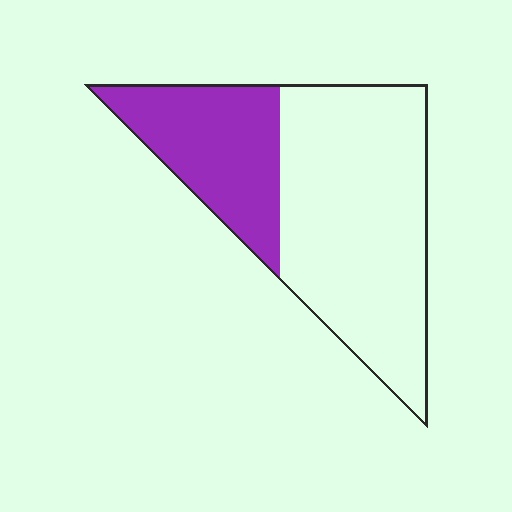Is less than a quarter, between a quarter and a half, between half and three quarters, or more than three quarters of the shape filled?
Between a quarter and a half.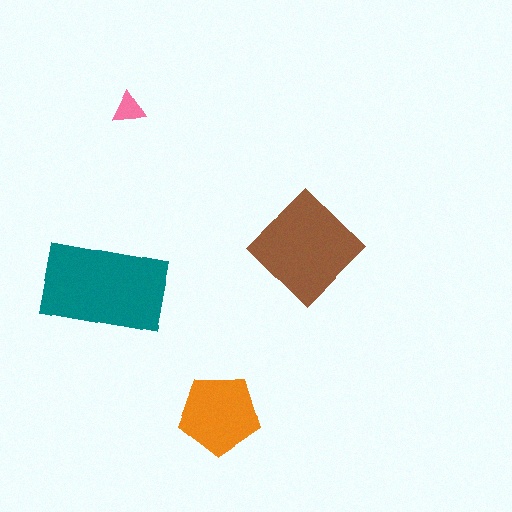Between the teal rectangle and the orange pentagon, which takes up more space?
The teal rectangle.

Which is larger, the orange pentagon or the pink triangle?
The orange pentagon.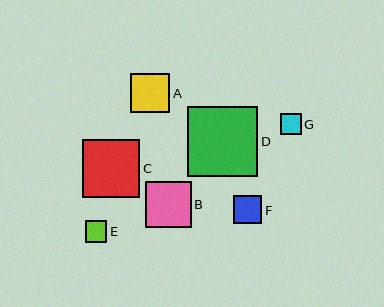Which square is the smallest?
Square G is the smallest with a size of approximately 21 pixels.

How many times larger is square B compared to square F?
Square B is approximately 1.6 times the size of square F.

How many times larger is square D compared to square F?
Square D is approximately 2.5 times the size of square F.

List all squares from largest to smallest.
From largest to smallest: D, C, B, A, F, E, G.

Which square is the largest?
Square D is the largest with a size of approximately 70 pixels.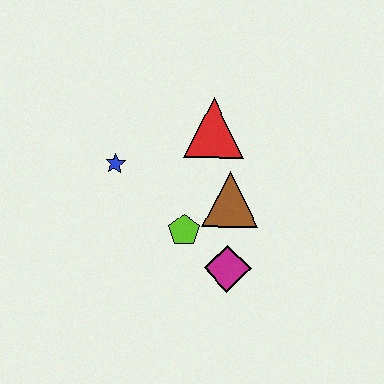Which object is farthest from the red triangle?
The magenta diamond is farthest from the red triangle.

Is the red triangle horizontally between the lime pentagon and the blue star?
No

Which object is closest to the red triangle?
The brown triangle is closest to the red triangle.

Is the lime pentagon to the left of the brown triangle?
Yes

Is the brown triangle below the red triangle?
Yes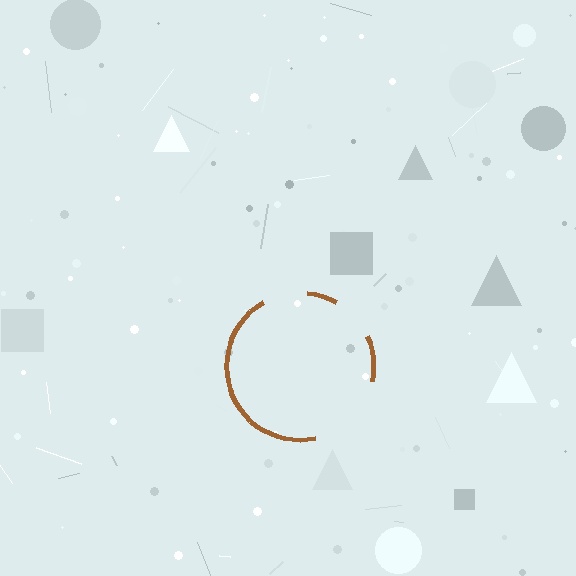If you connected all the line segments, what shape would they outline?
They would outline a circle.